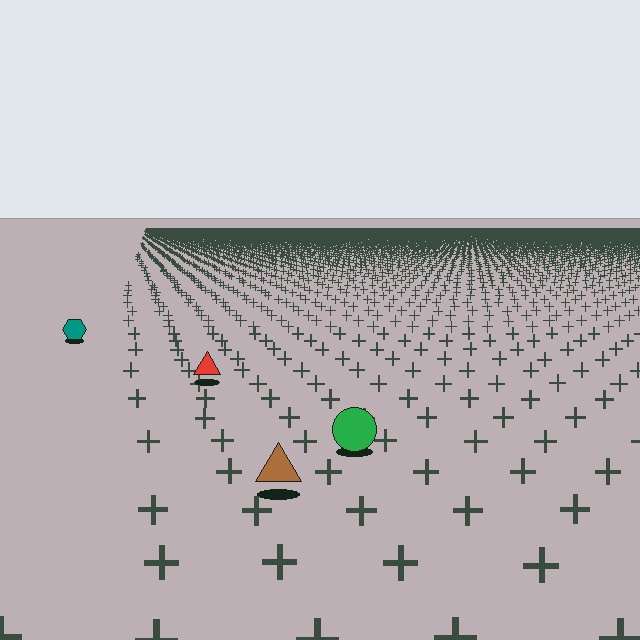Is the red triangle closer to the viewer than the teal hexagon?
Yes. The red triangle is closer — you can tell from the texture gradient: the ground texture is coarser near it.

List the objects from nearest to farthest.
From nearest to farthest: the brown triangle, the green circle, the red triangle, the teal hexagon.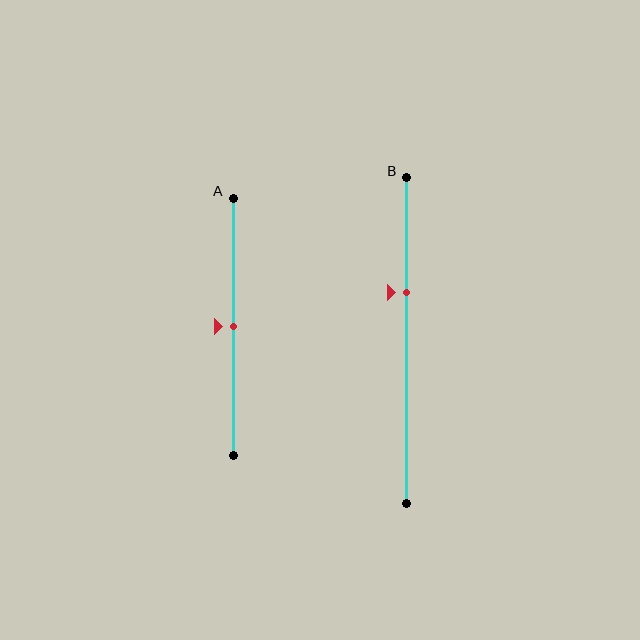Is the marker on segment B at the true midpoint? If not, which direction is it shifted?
No, the marker on segment B is shifted upward by about 15% of the segment length.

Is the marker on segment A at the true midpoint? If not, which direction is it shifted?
Yes, the marker on segment A is at the true midpoint.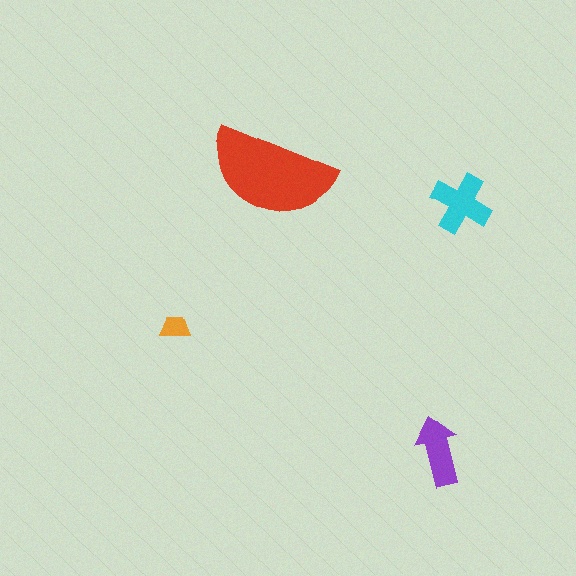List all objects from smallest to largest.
The orange trapezoid, the purple arrow, the cyan cross, the red semicircle.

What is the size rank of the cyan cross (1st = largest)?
2nd.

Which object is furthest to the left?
The orange trapezoid is leftmost.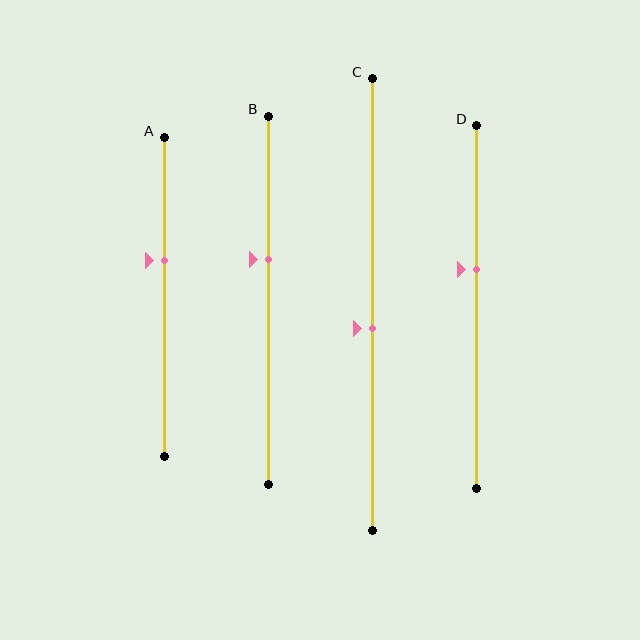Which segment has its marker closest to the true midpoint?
Segment C has its marker closest to the true midpoint.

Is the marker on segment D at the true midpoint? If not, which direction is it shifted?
No, the marker on segment D is shifted upward by about 10% of the segment length.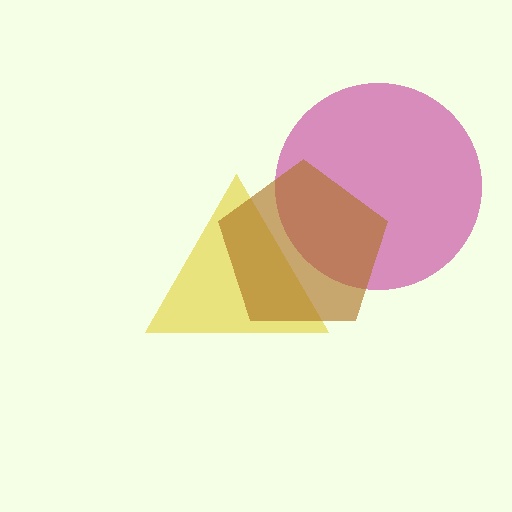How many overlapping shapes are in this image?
There are 3 overlapping shapes in the image.